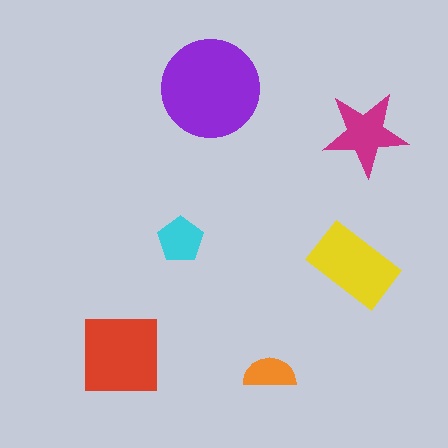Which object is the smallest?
The orange semicircle.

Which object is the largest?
The purple circle.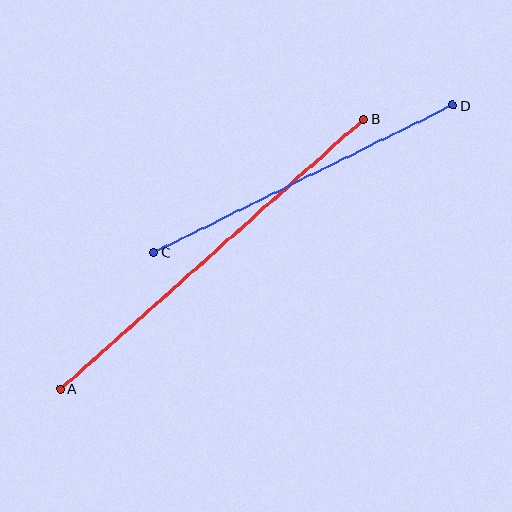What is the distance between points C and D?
The distance is approximately 333 pixels.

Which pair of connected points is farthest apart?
Points A and B are farthest apart.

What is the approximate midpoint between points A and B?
The midpoint is at approximately (212, 254) pixels.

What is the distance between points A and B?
The distance is approximately 406 pixels.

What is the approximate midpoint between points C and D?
The midpoint is at approximately (303, 179) pixels.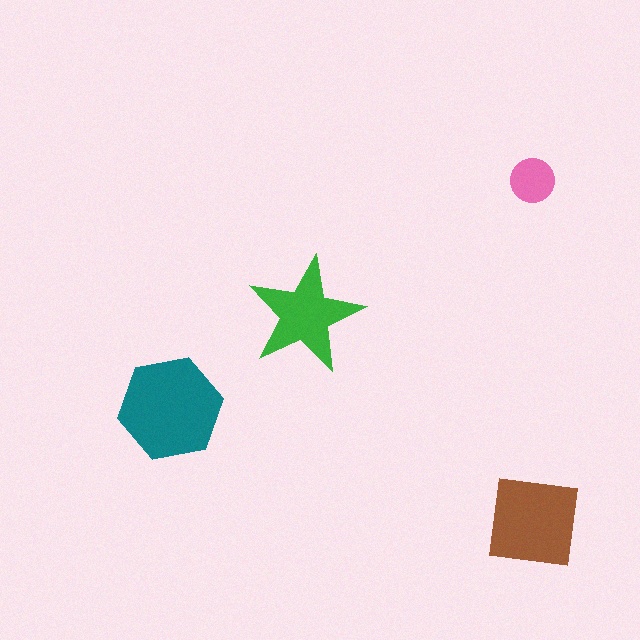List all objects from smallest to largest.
The pink circle, the green star, the brown square, the teal hexagon.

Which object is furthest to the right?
The brown square is rightmost.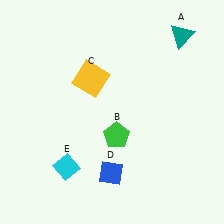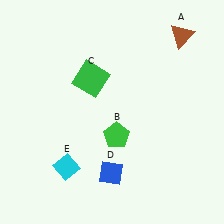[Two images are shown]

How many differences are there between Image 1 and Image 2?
There are 2 differences between the two images.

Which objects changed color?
A changed from teal to brown. C changed from yellow to green.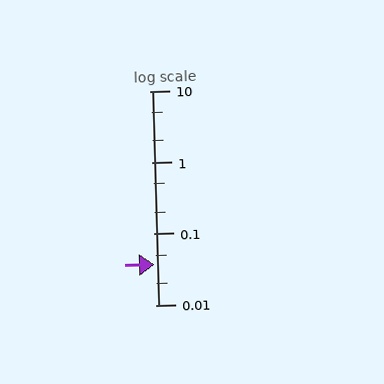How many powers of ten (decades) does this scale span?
The scale spans 3 decades, from 0.01 to 10.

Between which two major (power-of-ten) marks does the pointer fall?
The pointer is between 0.01 and 0.1.